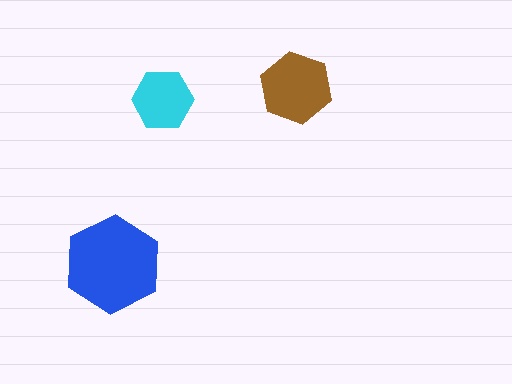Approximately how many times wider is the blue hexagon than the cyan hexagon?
About 1.5 times wider.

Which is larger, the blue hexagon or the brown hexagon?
The blue one.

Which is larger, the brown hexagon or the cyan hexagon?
The brown one.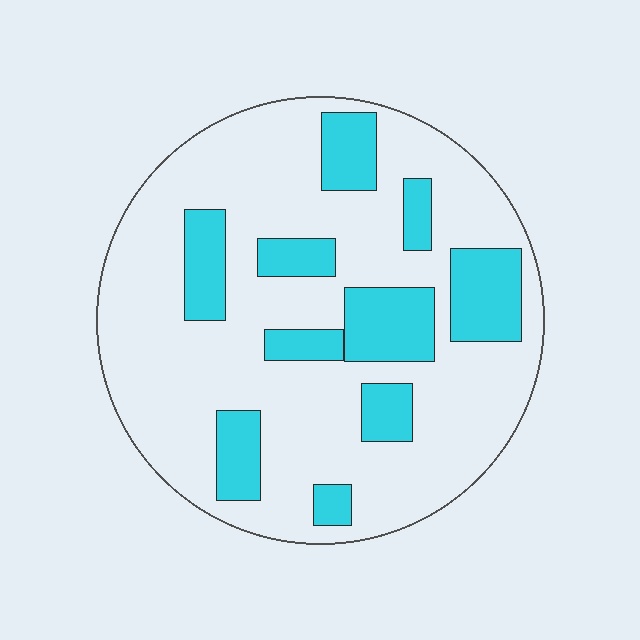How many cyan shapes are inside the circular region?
10.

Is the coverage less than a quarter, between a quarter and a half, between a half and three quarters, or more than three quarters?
Less than a quarter.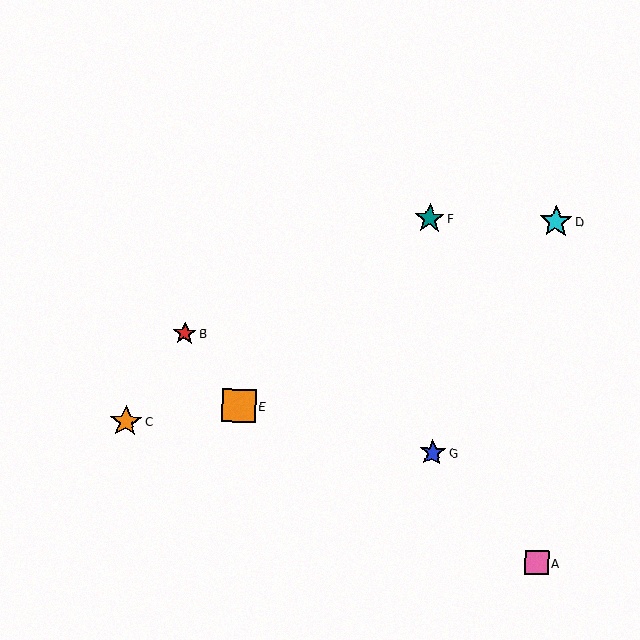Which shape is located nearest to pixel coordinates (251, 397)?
The orange square (labeled E) at (239, 406) is nearest to that location.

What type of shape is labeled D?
Shape D is a cyan star.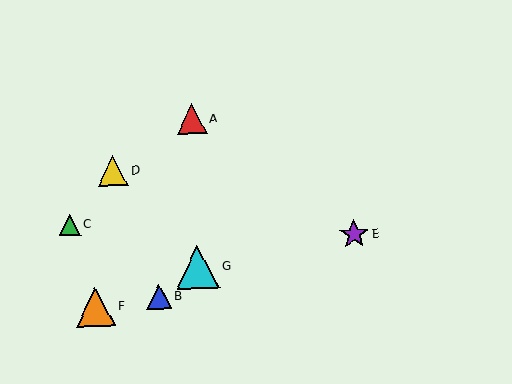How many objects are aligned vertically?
2 objects (A, G) are aligned vertically.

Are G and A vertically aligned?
Yes, both are at x≈197.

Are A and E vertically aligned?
No, A is at x≈192 and E is at x≈354.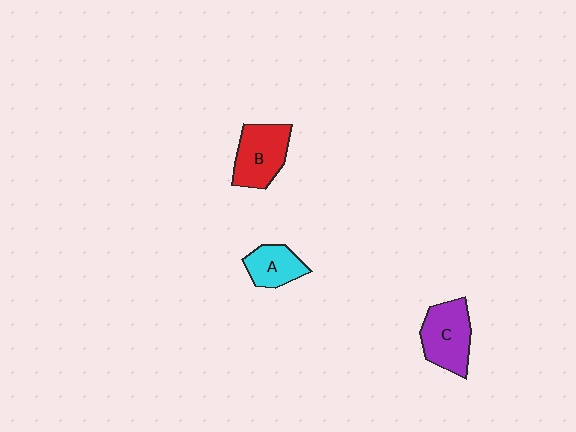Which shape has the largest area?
Shape C (purple).